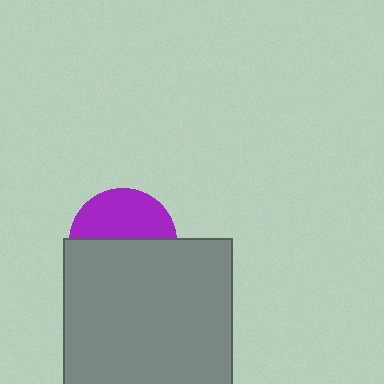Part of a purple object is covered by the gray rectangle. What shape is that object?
It is a circle.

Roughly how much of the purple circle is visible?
A small part of it is visible (roughly 45%).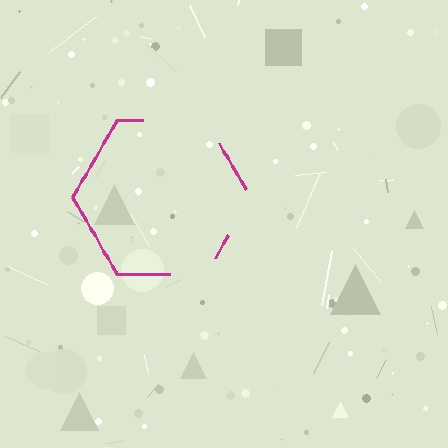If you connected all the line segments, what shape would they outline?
They would outline a hexagon.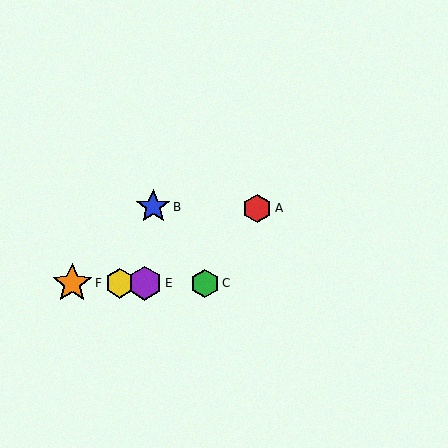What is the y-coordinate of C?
Object C is at y≈283.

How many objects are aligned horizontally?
4 objects (C, D, E, F) are aligned horizontally.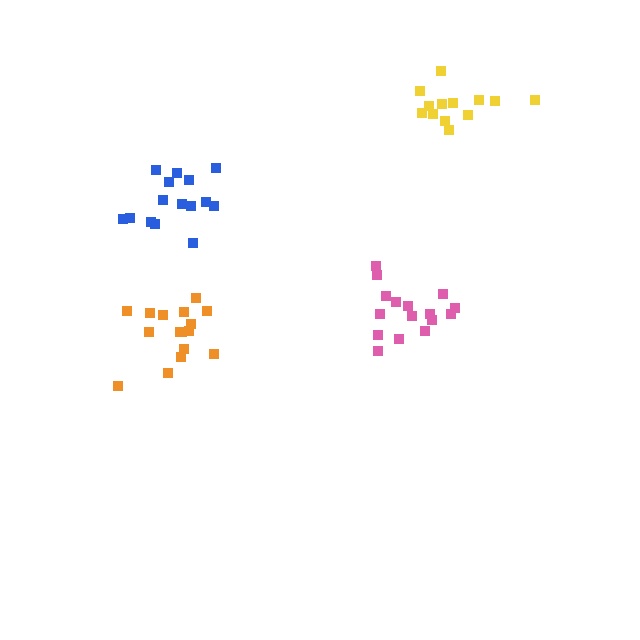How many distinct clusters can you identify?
There are 4 distinct clusters.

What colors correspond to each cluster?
The clusters are colored: pink, orange, yellow, blue.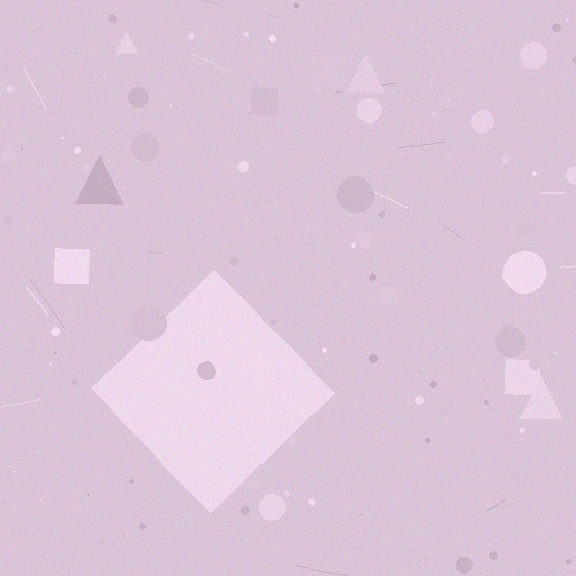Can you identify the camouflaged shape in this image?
The camouflaged shape is a diamond.